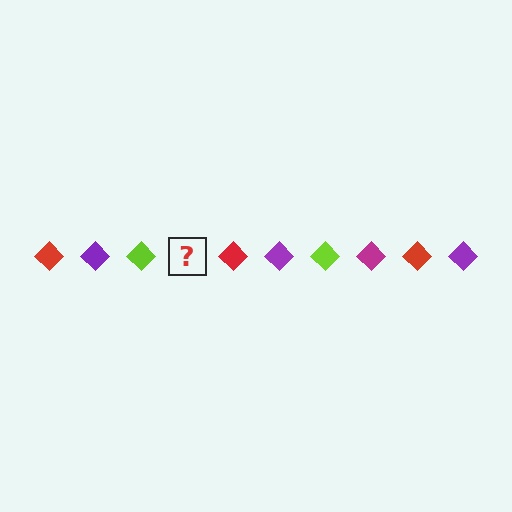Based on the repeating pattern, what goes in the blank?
The blank should be a magenta diamond.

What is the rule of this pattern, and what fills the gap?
The rule is that the pattern cycles through red, purple, lime, magenta diamonds. The gap should be filled with a magenta diamond.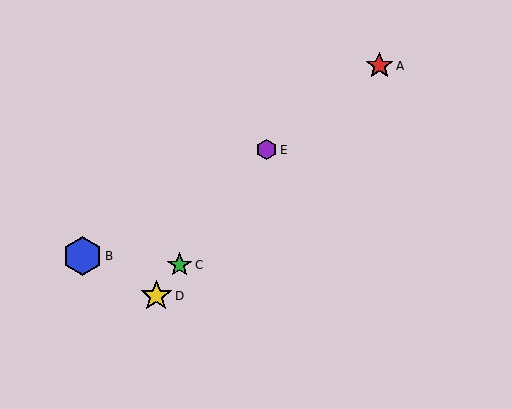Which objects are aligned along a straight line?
Objects C, D, E are aligned along a straight line.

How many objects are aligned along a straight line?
3 objects (C, D, E) are aligned along a straight line.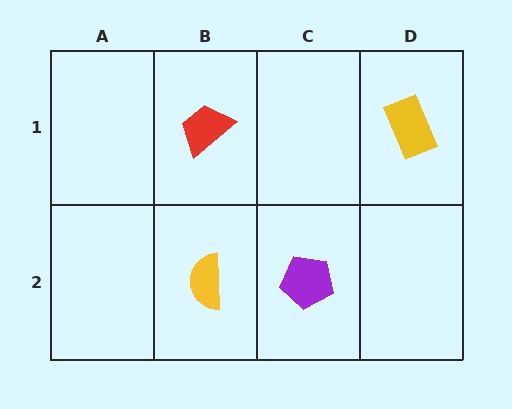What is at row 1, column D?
A yellow rectangle.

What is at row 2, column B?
A yellow semicircle.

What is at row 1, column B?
A red trapezoid.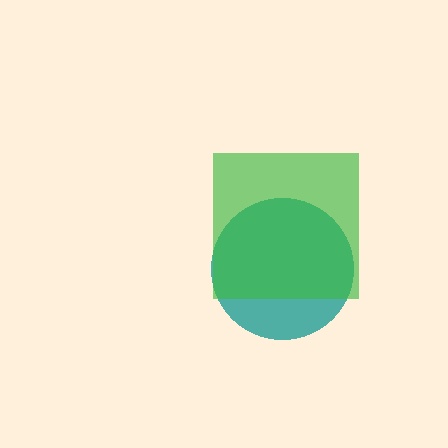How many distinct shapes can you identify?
There are 2 distinct shapes: a teal circle, a green square.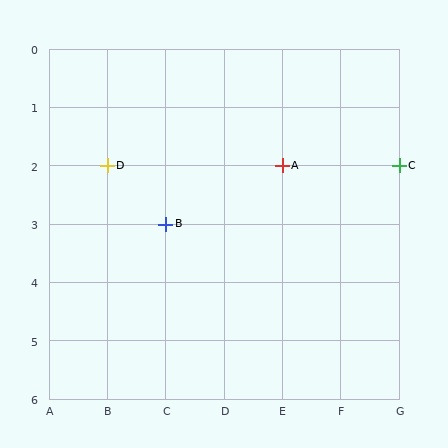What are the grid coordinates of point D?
Point D is at grid coordinates (B, 2).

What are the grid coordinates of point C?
Point C is at grid coordinates (G, 2).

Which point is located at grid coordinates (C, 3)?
Point B is at (C, 3).